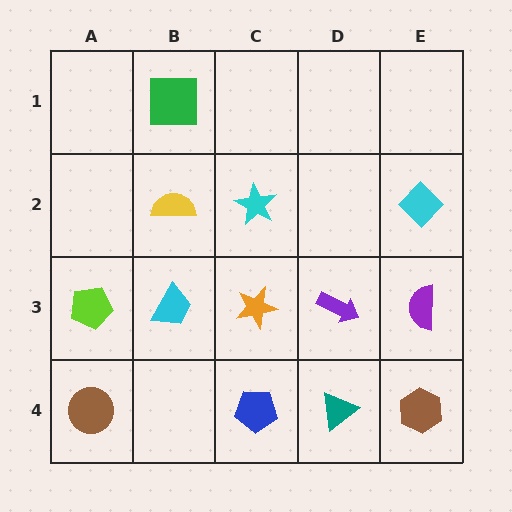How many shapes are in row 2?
3 shapes.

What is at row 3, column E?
A purple semicircle.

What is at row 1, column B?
A green square.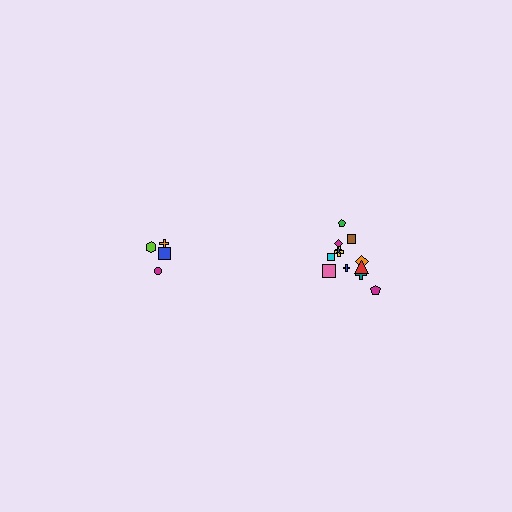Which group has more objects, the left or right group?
The right group.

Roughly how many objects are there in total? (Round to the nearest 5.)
Roughly 15 objects in total.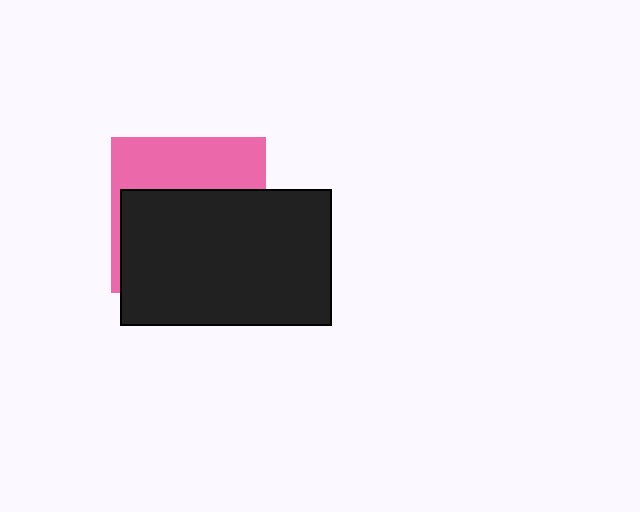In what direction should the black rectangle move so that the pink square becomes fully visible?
The black rectangle should move down. That is the shortest direction to clear the overlap and leave the pink square fully visible.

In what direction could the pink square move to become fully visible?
The pink square could move up. That would shift it out from behind the black rectangle entirely.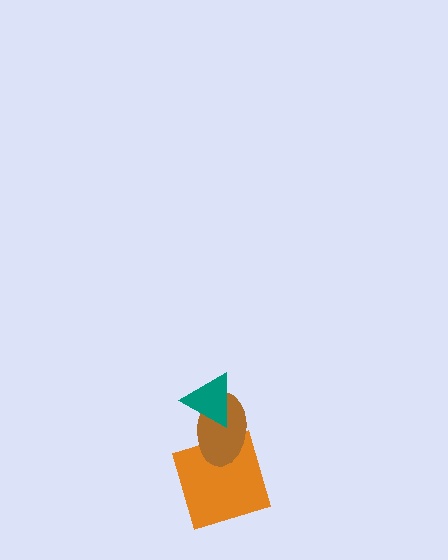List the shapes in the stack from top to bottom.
From top to bottom: the teal triangle, the brown ellipse, the orange square.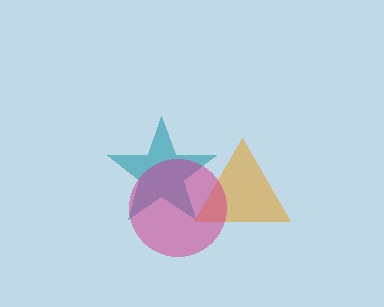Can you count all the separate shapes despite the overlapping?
Yes, there are 3 separate shapes.